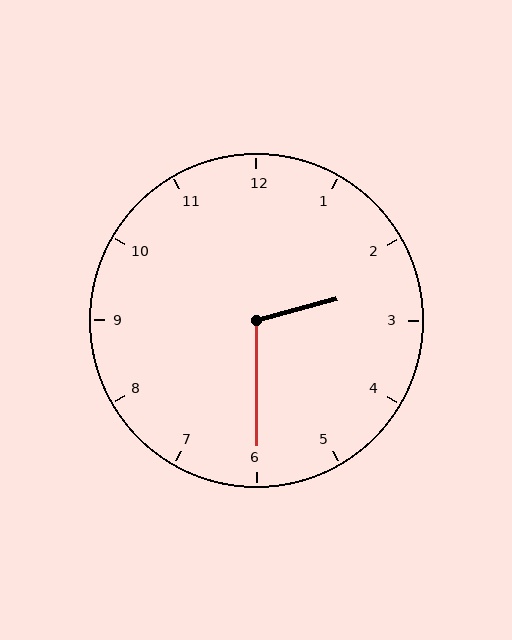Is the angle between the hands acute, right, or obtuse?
It is obtuse.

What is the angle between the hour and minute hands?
Approximately 105 degrees.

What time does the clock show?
2:30.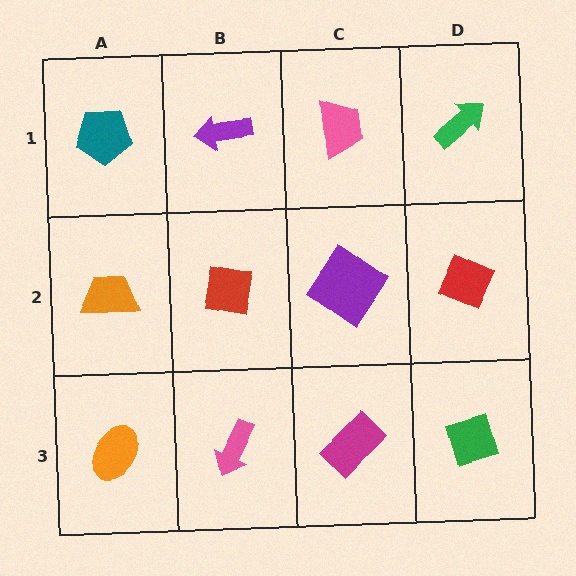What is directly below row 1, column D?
A red diamond.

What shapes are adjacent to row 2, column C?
A pink trapezoid (row 1, column C), a magenta rectangle (row 3, column C), a red square (row 2, column B), a red diamond (row 2, column D).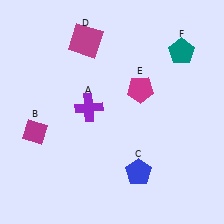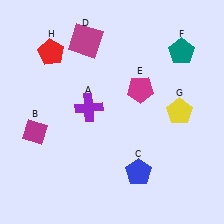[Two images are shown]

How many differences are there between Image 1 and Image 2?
There are 2 differences between the two images.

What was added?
A yellow pentagon (G), a red pentagon (H) were added in Image 2.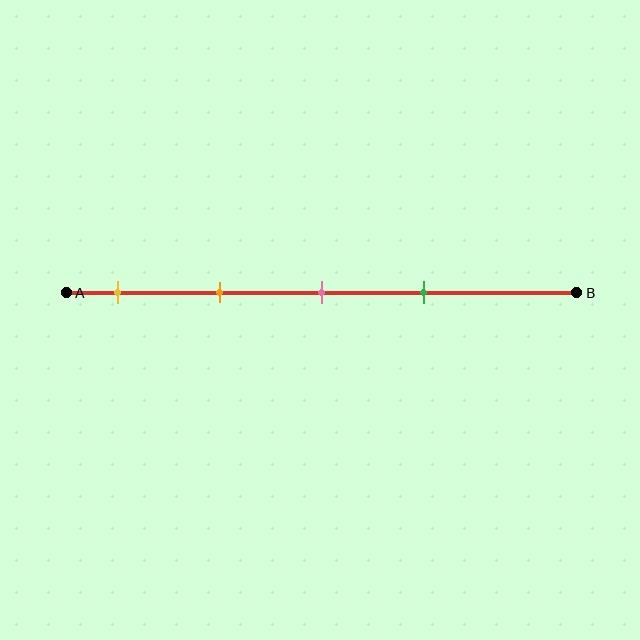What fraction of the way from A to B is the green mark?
The green mark is approximately 70% (0.7) of the way from A to B.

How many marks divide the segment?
There are 4 marks dividing the segment.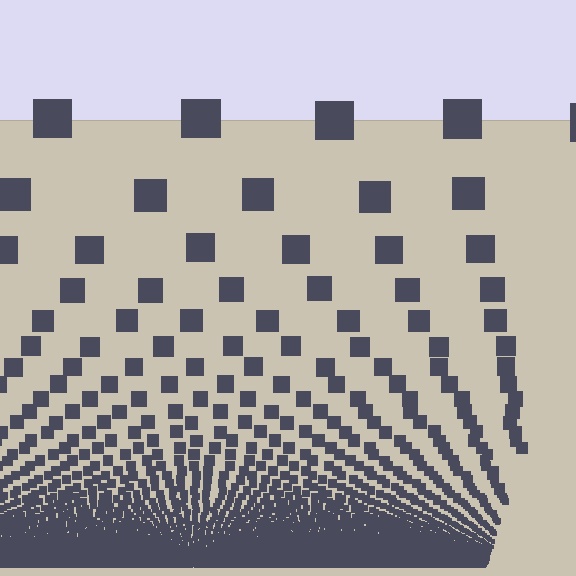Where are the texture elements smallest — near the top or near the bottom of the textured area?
Near the bottom.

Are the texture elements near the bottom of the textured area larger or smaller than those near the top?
Smaller. The gradient is inverted — elements near the bottom are smaller and denser.